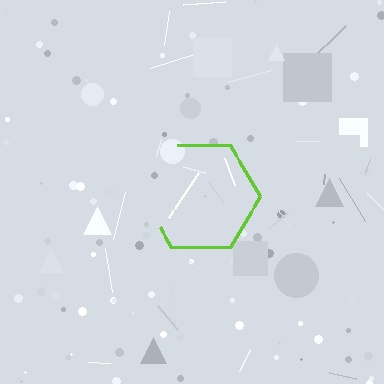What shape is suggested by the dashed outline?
The dashed outline suggests a hexagon.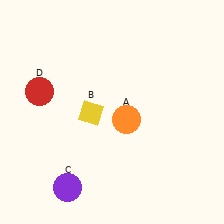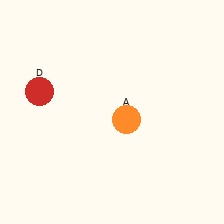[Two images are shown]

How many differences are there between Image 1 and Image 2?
There are 2 differences between the two images.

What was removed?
The yellow diamond (B), the purple circle (C) were removed in Image 2.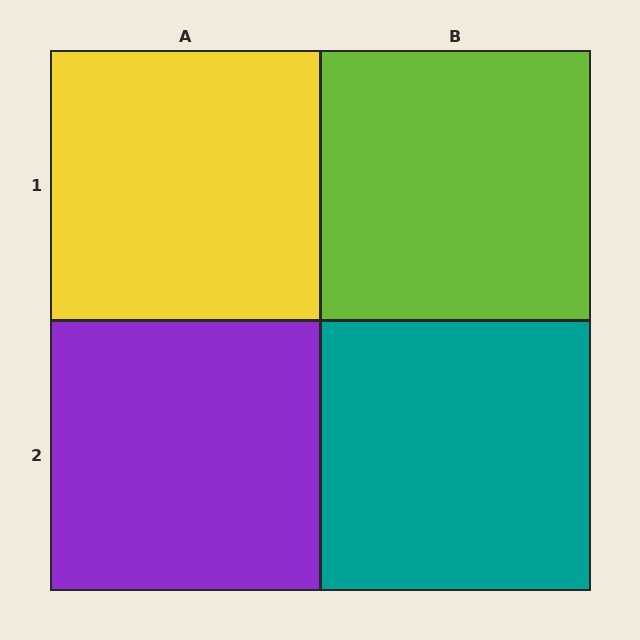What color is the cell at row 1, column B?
Lime.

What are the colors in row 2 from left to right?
Purple, teal.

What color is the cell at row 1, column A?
Yellow.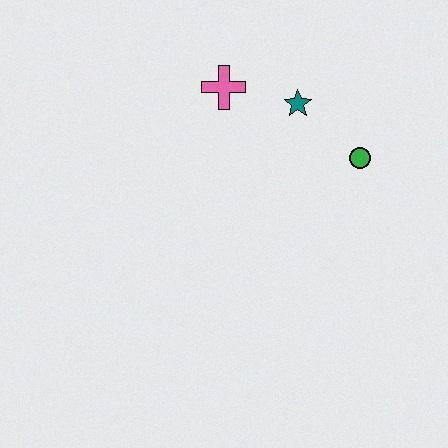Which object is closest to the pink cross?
The teal star is closest to the pink cross.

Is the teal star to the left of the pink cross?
No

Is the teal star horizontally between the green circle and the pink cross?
Yes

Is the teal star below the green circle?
No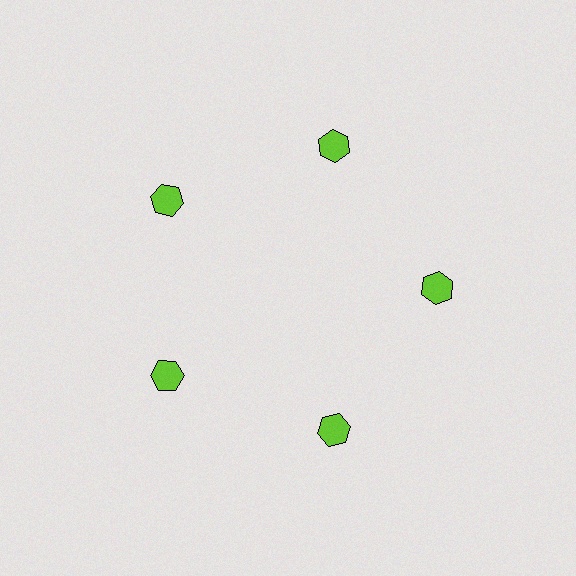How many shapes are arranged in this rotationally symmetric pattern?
There are 5 shapes, arranged in 5 groups of 1.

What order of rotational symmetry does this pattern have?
This pattern has 5-fold rotational symmetry.